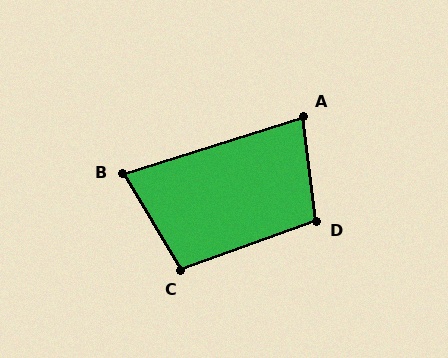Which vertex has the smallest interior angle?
B, at approximately 77 degrees.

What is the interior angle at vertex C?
Approximately 101 degrees (obtuse).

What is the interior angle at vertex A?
Approximately 79 degrees (acute).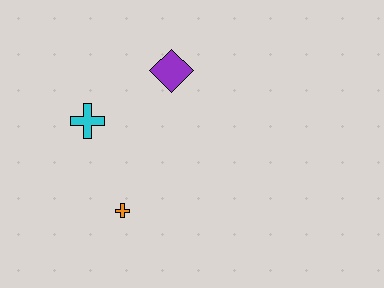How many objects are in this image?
There are 3 objects.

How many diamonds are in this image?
There is 1 diamond.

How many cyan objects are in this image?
There is 1 cyan object.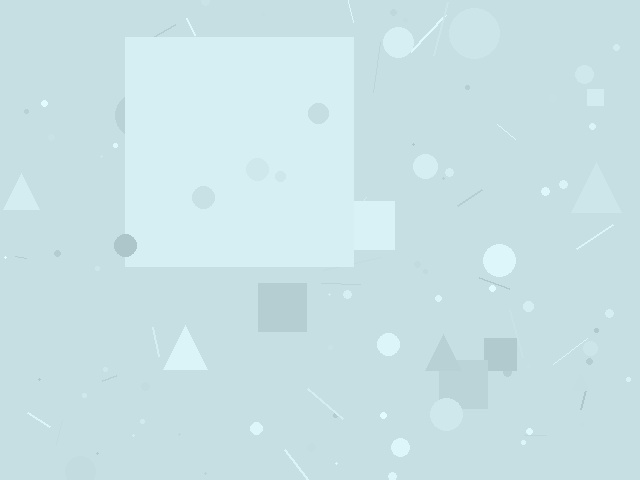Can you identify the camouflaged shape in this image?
The camouflaged shape is a square.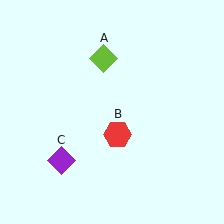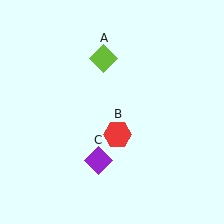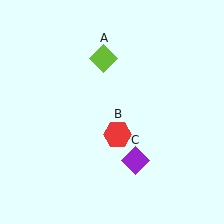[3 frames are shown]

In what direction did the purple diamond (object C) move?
The purple diamond (object C) moved right.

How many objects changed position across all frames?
1 object changed position: purple diamond (object C).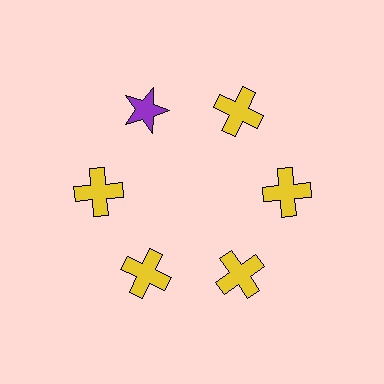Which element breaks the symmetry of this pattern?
The purple star at roughly the 11 o'clock position breaks the symmetry. All other shapes are yellow crosses.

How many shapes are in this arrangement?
There are 6 shapes arranged in a ring pattern.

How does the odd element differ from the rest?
It differs in both color (purple instead of yellow) and shape (star instead of cross).